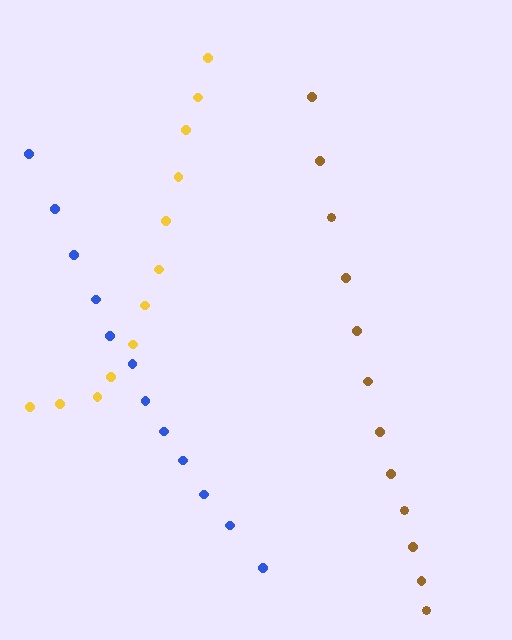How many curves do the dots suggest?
There are 3 distinct paths.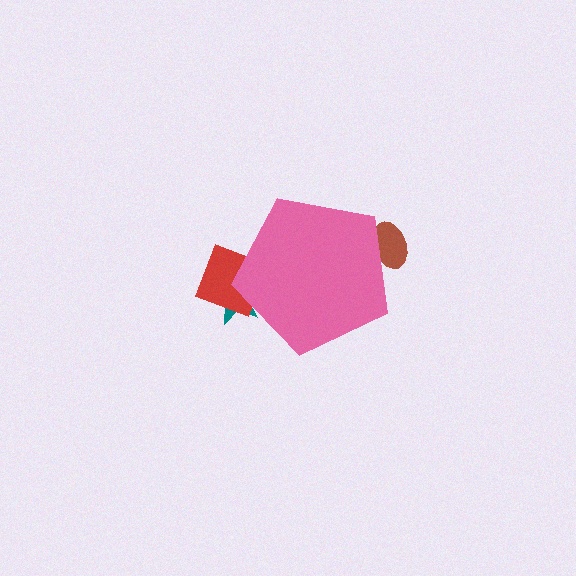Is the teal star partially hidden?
Yes, the teal star is partially hidden behind the pink pentagon.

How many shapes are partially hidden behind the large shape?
3 shapes are partially hidden.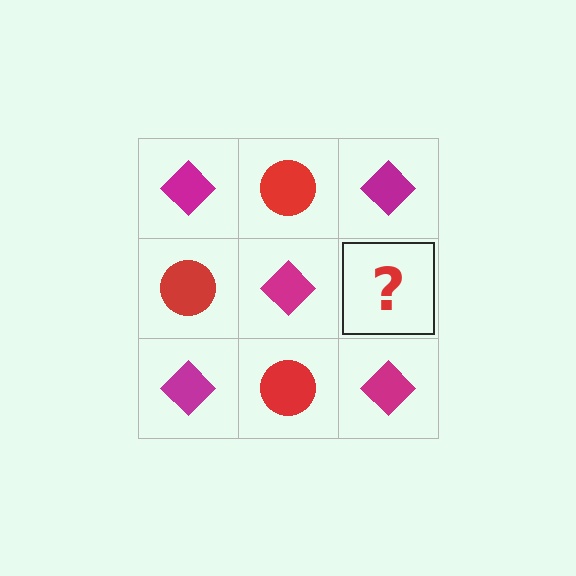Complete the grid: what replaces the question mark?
The question mark should be replaced with a red circle.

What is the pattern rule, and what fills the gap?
The rule is that it alternates magenta diamond and red circle in a checkerboard pattern. The gap should be filled with a red circle.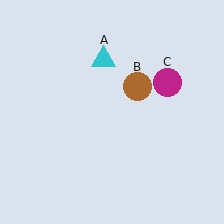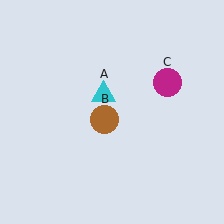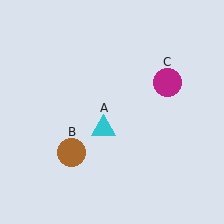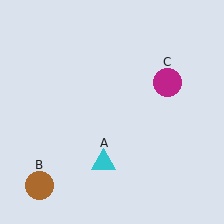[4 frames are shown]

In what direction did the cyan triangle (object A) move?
The cyan triangle (object A) moved down.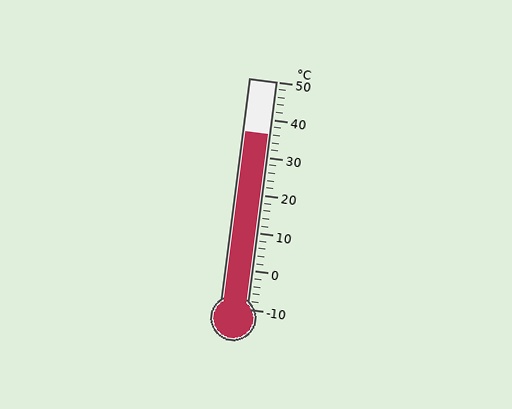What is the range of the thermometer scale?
The thermometer scale ranges from -10°C to 50°C.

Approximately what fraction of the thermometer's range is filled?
The thermometer is filled to approximately 75% of its range.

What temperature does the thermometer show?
The thermometer shows approximately 36°C.